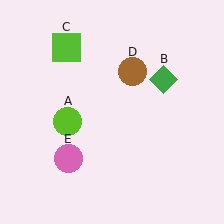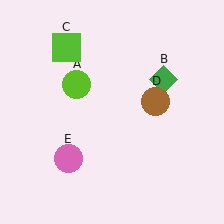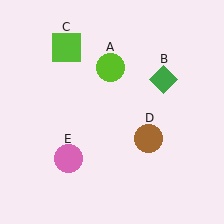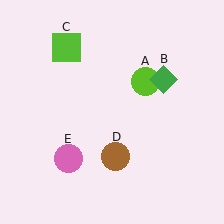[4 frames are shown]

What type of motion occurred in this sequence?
The lime circle (object A), brown circle (object D) rotated clockwise around the center of the scene.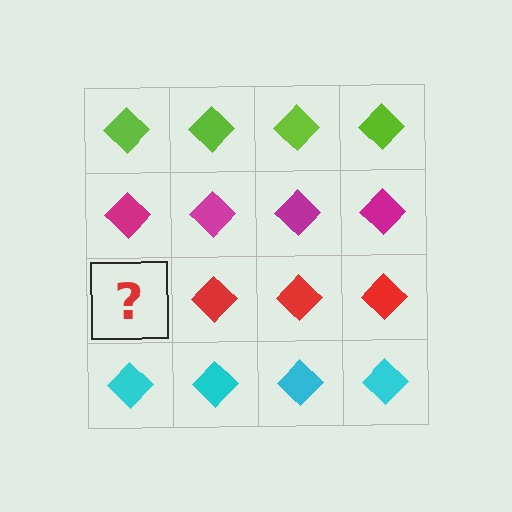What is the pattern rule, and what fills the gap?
The rule is that each row has a consistent color. The gap should be filled with a red diamond.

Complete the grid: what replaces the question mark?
The question mark should be replaced with a red diamond.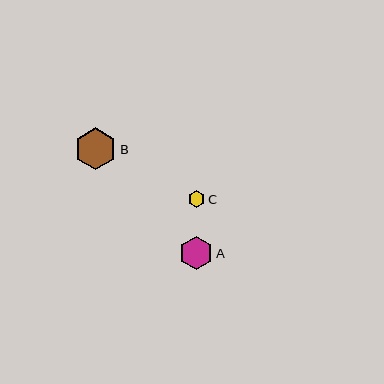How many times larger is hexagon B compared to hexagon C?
Hexagon B is approximately 2.6 times the size of hexagon C.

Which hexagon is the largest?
Hexagon B is the largest with a size of approximately 42 pixels.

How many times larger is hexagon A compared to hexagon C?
Hexagon A is approximately 2.0 times the size of hexagon C.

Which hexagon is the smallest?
Hexagon C is the smallest with a size of approximately 16 pixels.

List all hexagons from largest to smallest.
From largest to smallest: B, A, C.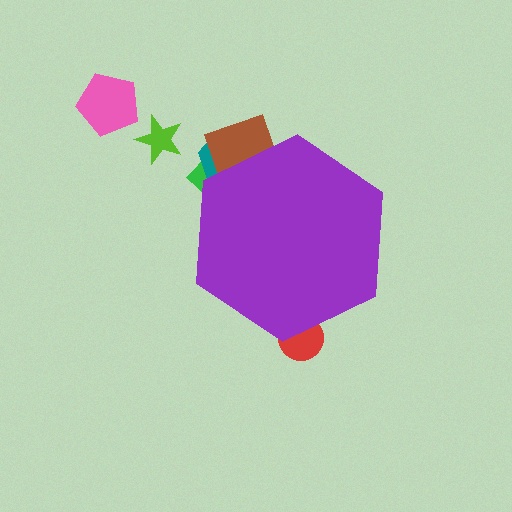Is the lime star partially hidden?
No, the lime star is fully visible.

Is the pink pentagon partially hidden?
No, the pink pentagon is fully visible.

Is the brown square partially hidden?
Yes, the brown square is partially hidden behind the purple hexagon.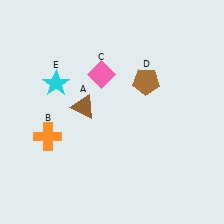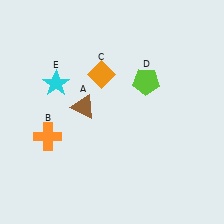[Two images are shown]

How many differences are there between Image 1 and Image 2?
There are 2 differences between the two images.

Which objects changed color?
C changed from pink to orange. D changed from brown to lime.